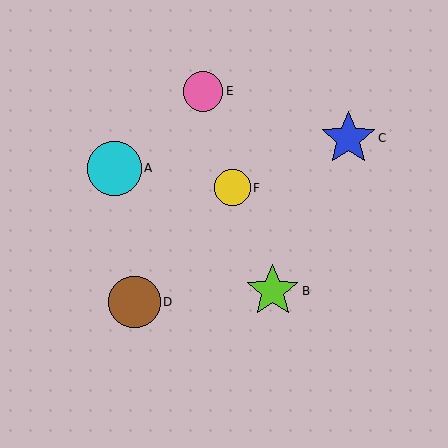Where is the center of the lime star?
The center of the lime star is at (273, 291).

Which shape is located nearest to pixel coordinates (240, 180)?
The yellow circle (labeled F) at (232, 188) is nearest to that location.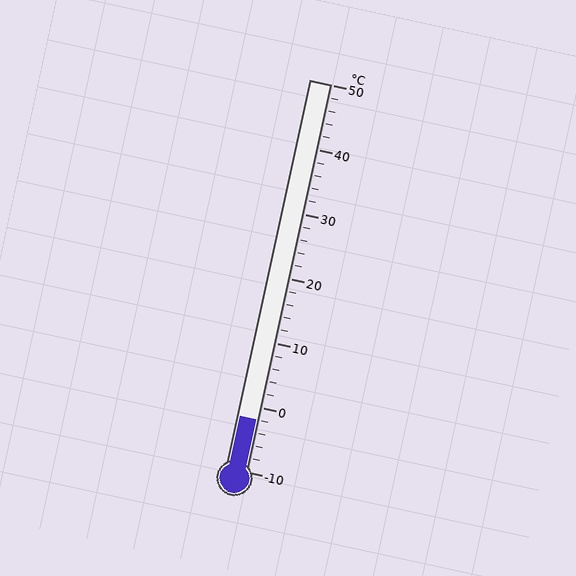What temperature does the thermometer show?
The thermometer shows approximately -2°C.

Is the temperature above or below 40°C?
The temperature is below 40°C.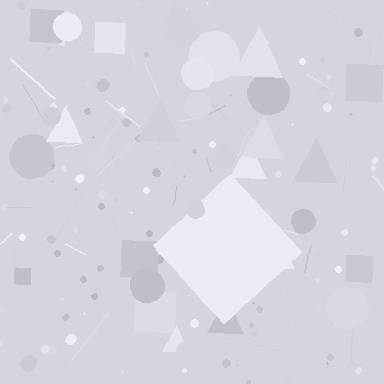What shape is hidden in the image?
A diamond is hidden in the image.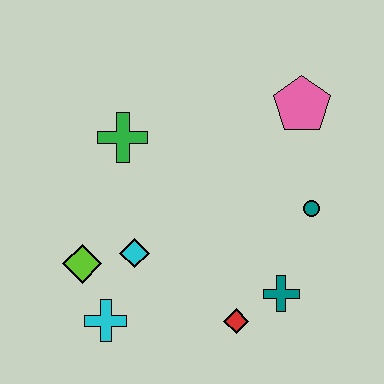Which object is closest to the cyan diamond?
The lime diamond is closest to the cyan diamond.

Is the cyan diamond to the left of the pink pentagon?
Yes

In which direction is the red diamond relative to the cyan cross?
The red diamond is to the right of the cyan cross.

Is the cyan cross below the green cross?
Yes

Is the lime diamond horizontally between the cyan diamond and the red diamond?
No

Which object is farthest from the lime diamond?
The pink pentagon is farthest from the lime diamond.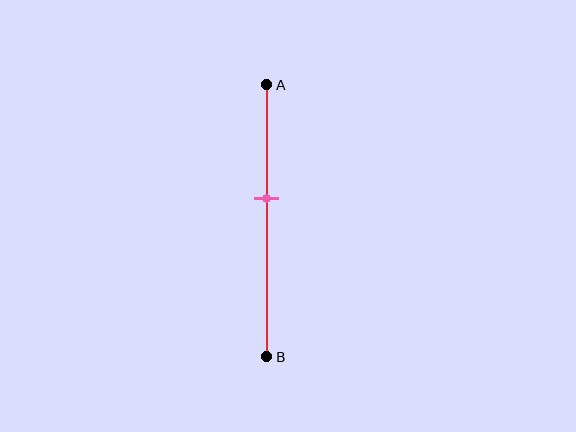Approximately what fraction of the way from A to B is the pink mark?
The pink mark is approximately 40% of the way from A to B.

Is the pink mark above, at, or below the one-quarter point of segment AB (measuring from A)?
The pink mark is below the one-quarter point of segment AB.